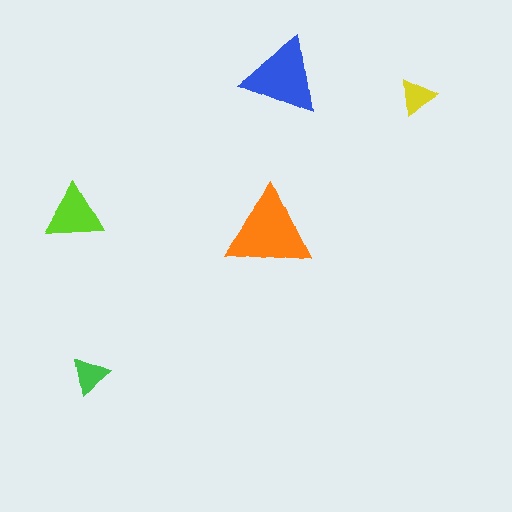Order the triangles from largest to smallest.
the orange one, the blue one, the lime one, the green one, the yellow one.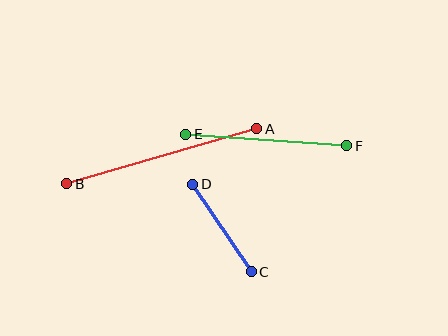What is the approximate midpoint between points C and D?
The midpoint is at approximately (222, 228) pixels.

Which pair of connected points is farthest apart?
Points A and B are farthest apart.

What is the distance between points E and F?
The distance is approximately 162 pixels.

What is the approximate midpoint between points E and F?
The midpoint is at approximately (266, 140) pixels.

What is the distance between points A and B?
The distance is approximately 198 pixels.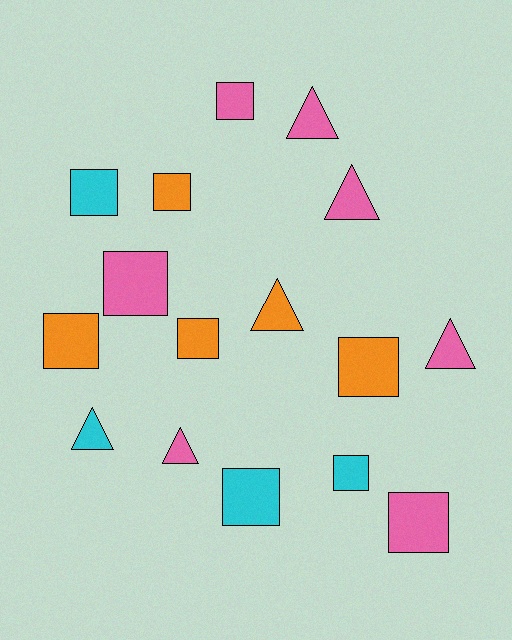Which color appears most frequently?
Pink, with 7 objects.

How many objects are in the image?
There are 16 objects.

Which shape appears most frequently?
Square, with 10 objects.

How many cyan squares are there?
There are 3 cyan squares.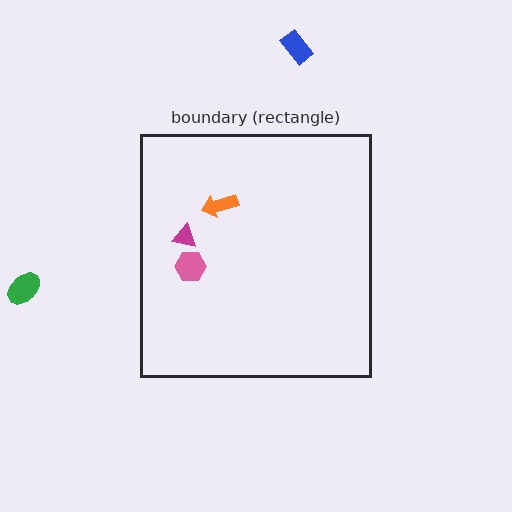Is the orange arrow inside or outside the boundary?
Inside.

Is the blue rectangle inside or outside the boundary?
Outside.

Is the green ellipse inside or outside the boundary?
Outside.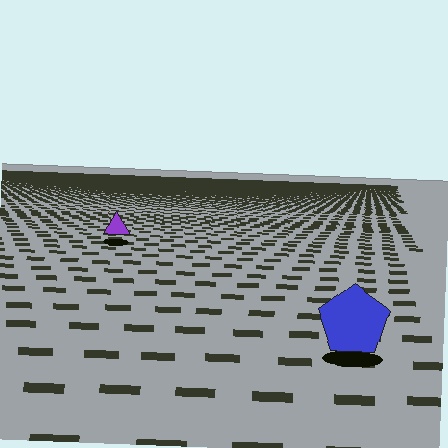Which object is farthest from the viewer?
The purple triangle is farthest from the viewer. It appears smaller and the ground texture around it is denser.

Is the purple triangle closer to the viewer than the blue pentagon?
No. The blue pentagon is closer — you can tell from the texture gradient: the ground texture is coarser near it.